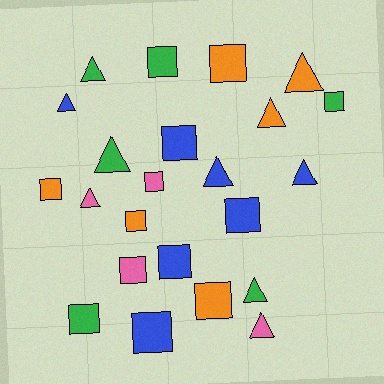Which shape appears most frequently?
Square, with 13 objects.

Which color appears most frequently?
Blue, with 7 objects.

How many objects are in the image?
There are 23 objects.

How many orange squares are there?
There are 4 orange squares.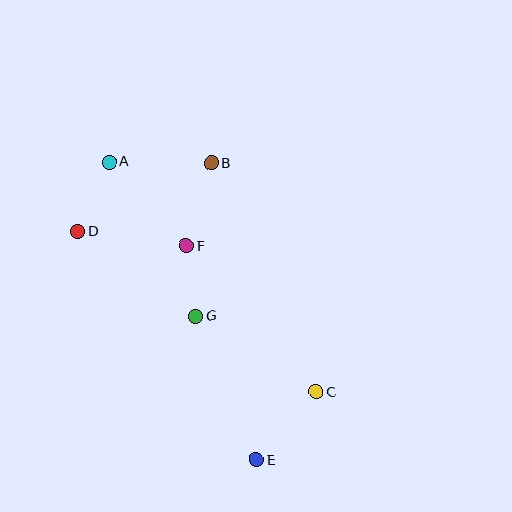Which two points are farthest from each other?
Points A and E are farthest from each other.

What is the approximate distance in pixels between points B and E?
The distance between B and E is approximately 300 pixels.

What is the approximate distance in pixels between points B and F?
The distance between B and F is approximately 86 pixels.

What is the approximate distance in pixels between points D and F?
The distance between D and F is approximately 110 pixels.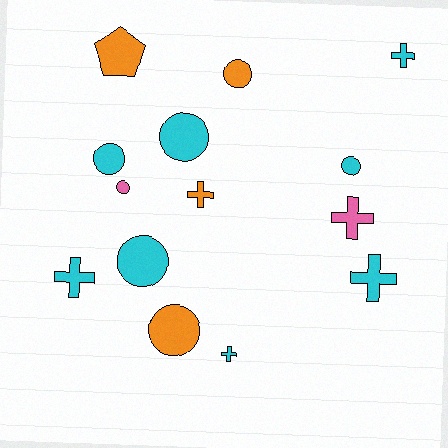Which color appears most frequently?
Cyan, with 8 objects.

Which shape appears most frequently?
Circle, with 7 objects.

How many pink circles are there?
There is 1 pink circle.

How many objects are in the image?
There are 14 objects.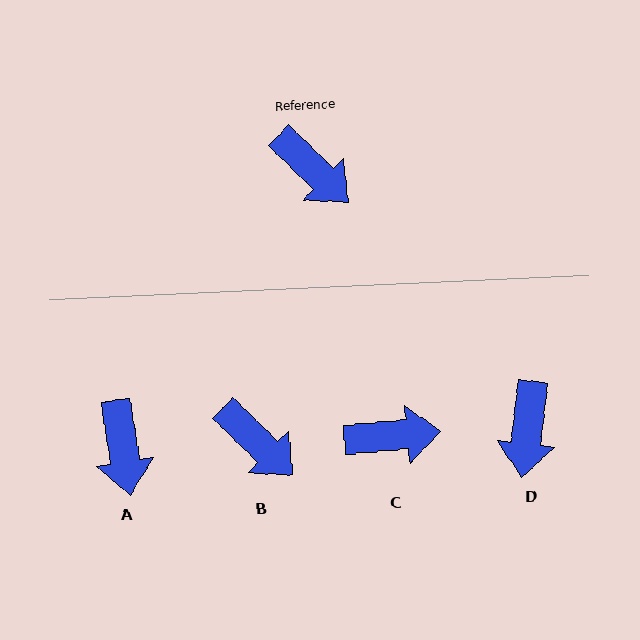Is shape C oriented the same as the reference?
No, it is off by about 49 degrees.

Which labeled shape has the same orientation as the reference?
B.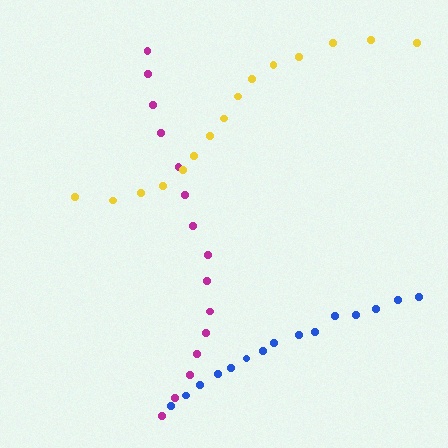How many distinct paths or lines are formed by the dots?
There are 3 distinct paths.